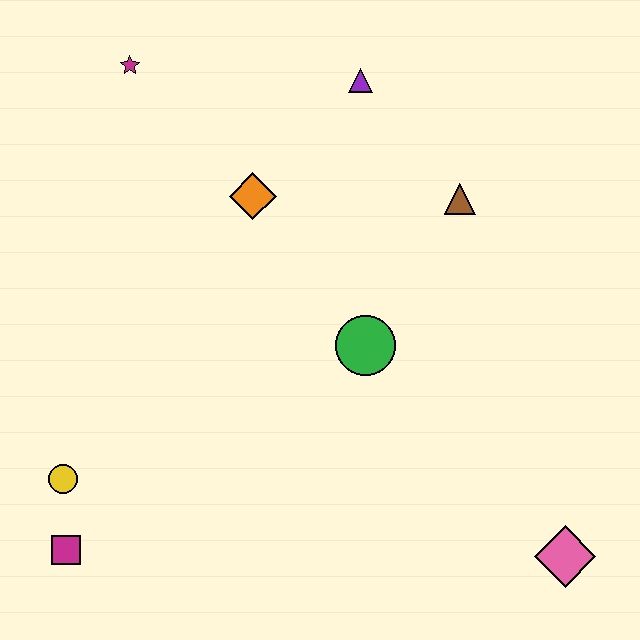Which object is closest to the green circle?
The brown triangle is closest to the green circle.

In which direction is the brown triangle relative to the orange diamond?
The brown triangle is to the right of the orange diamond.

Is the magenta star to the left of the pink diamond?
Yes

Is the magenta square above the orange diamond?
No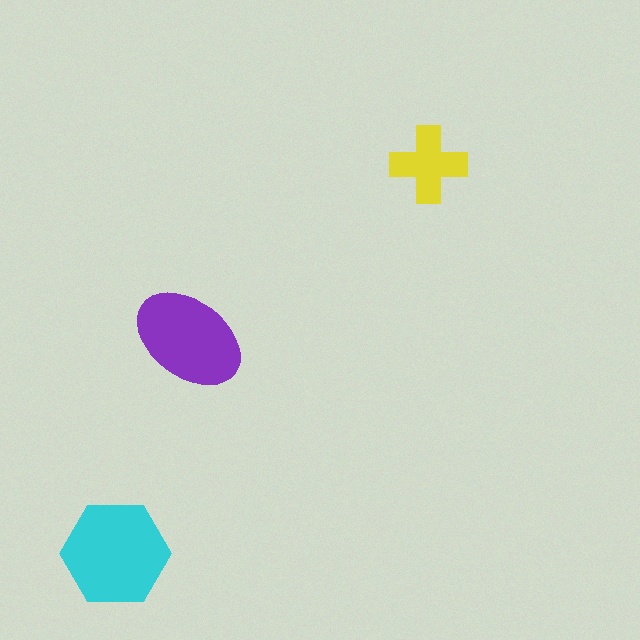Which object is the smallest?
The yellow cross.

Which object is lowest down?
The cyan hexagon is bottommost.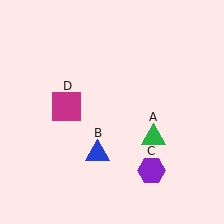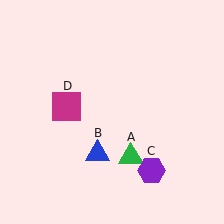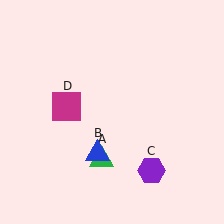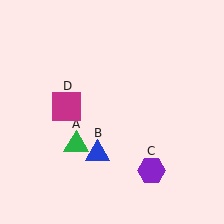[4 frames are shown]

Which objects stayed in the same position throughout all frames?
Blue triangle (object B) and purple hexagon (object C) and magenta square (object D) remained stationary.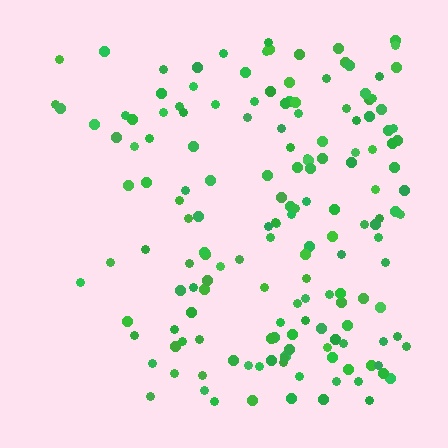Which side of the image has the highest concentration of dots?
The right.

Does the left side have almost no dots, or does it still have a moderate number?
Still a moderate number, just noticeably fewer than the right.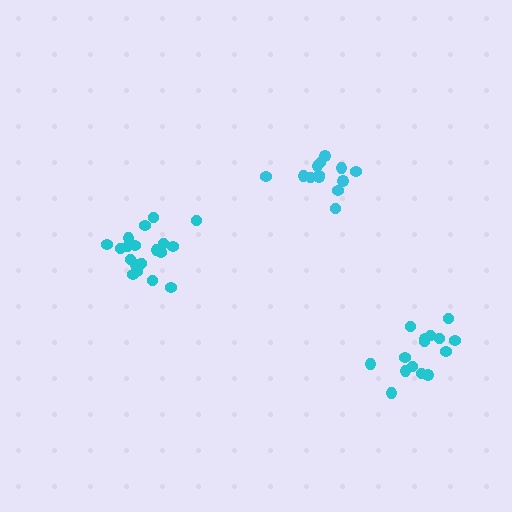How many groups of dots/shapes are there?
There are 3 groups.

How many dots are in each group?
Group 1: 13 dots, Group 2: 19 dots, Group 3: 15 dots (47 total).